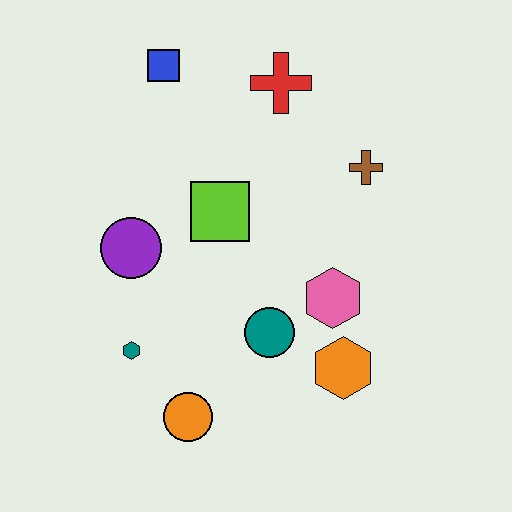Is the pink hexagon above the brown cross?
No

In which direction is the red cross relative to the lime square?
The red cross is above the lime square.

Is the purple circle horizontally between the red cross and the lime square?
No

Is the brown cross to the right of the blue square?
Yes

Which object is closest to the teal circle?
The pink hexagon is closest to the teal circle.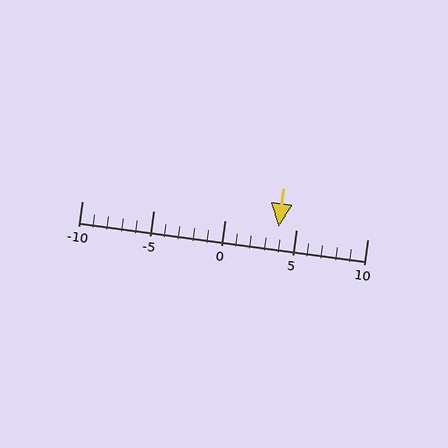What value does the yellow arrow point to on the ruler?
The yellow arrow points to approximately 4.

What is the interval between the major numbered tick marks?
The major tick marks are spaced 5 units apart.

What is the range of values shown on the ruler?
The ruler shows values from -10 to 10.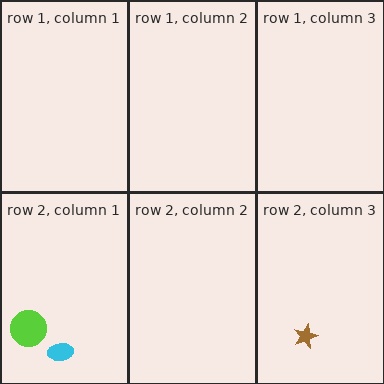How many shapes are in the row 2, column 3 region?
1.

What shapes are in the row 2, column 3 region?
The brown star.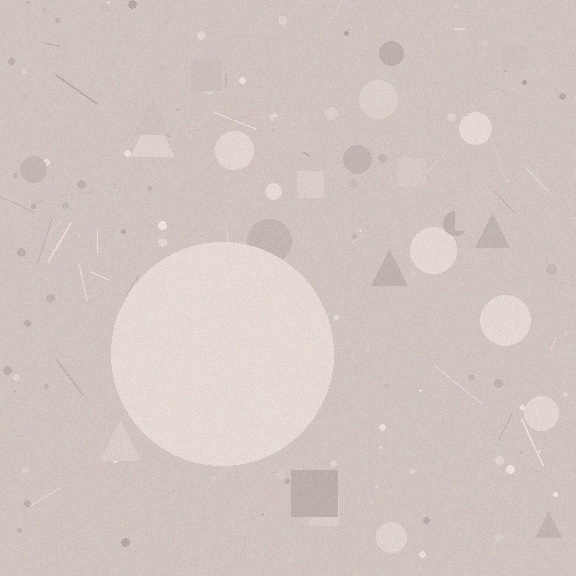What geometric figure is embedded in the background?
A circle is embedded in the background.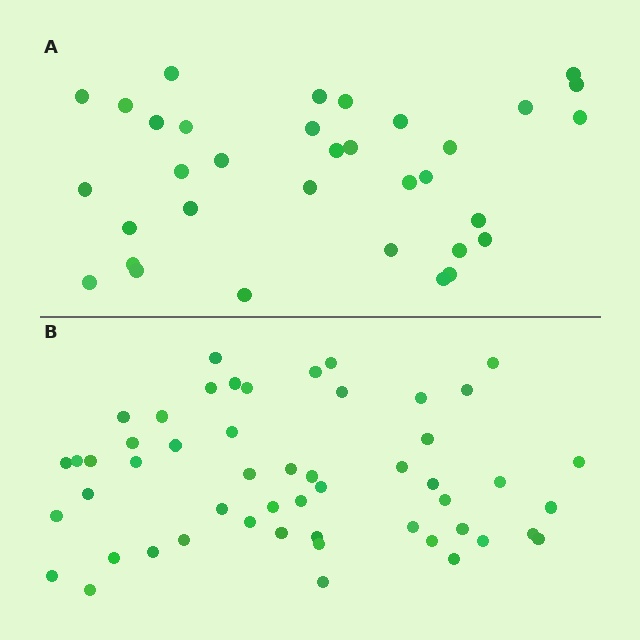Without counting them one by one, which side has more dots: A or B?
Region B (the bottom region) has more dots.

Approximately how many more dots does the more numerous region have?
Region B has approximately 20 more dots than region A.